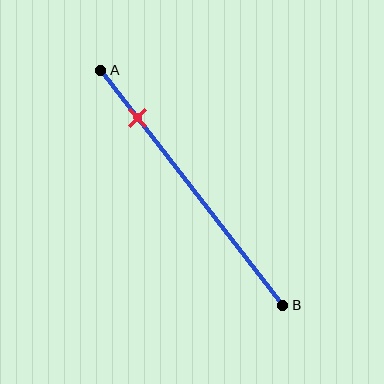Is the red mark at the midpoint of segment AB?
No, the mark is at about 20% from A, not at the 50% midpoint.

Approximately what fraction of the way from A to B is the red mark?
The red mark is approximately 20% of the way from A to B.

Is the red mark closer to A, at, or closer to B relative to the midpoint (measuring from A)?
The red mark is closer to point A than the midpoint of segment AB.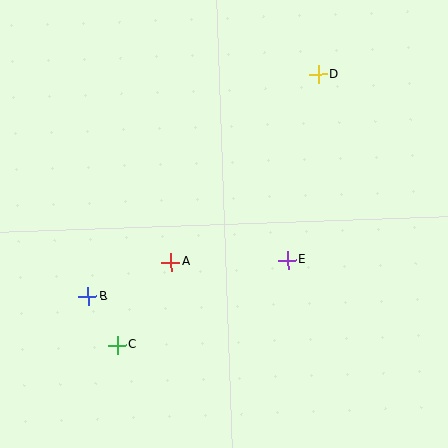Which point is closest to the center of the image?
Point A at (171, 262) is closest to the center.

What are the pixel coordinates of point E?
Point E is at (287, 260).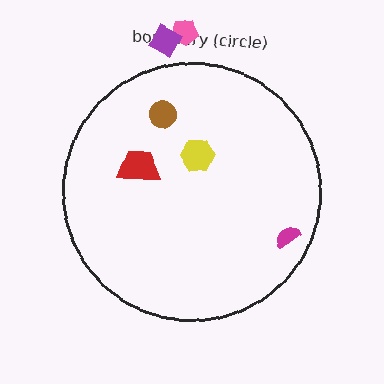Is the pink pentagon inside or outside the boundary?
Outside.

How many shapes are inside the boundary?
4 inside, 2 outside.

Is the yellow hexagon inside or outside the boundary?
Inside.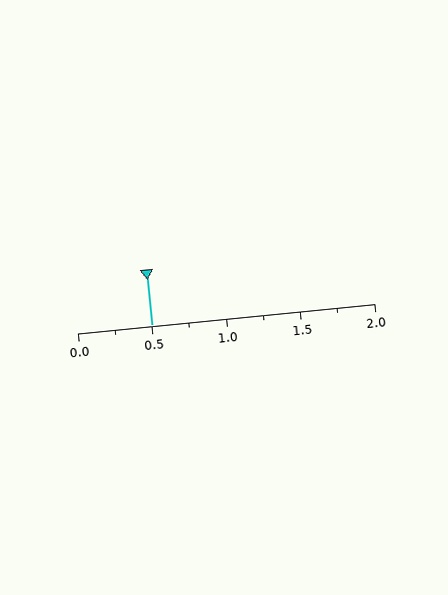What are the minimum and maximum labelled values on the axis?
The axis runs from 0.0 to 2.0.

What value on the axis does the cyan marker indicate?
The marker indicates approximately 0.5.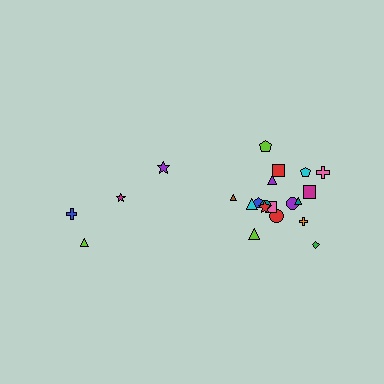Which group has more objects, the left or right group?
The right group.